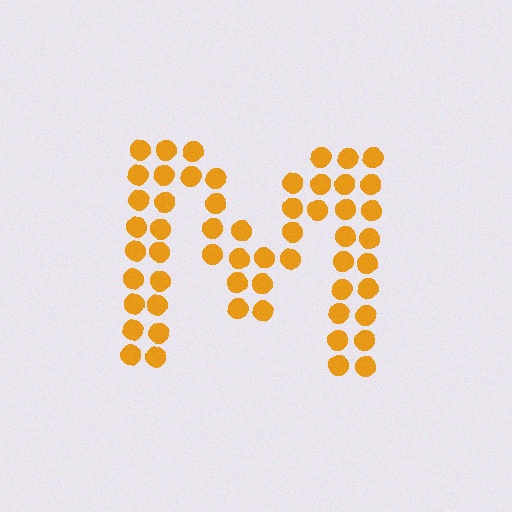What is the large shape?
The large shape is the letter M.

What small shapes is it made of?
It is made of small circles.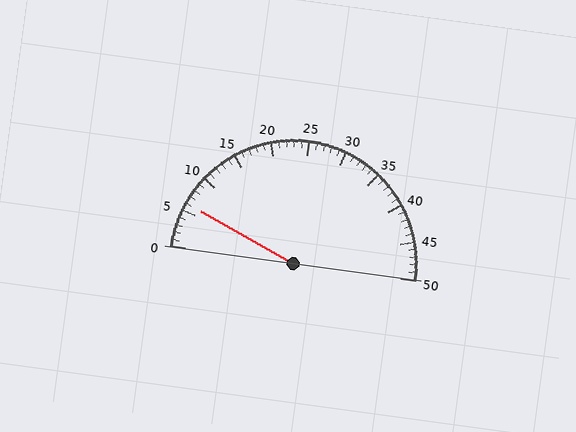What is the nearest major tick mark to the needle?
The nearest major tick mark is 5.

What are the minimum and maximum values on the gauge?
The gauge ranges from 0 to 50.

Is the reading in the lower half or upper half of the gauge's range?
The reading is in the lower half of the range (0 to 50).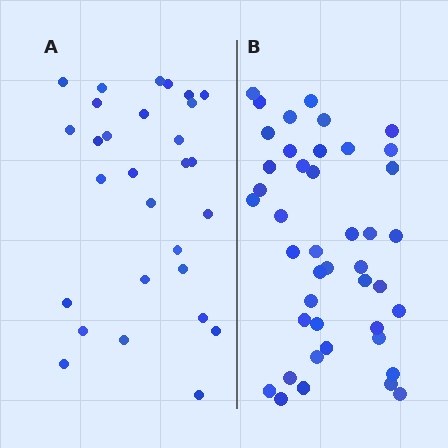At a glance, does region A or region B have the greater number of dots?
Region B (the right region) has more dots.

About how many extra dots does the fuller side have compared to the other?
Region B has approximately 15 more dots than region A.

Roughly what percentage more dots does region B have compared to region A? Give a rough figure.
About 50% more.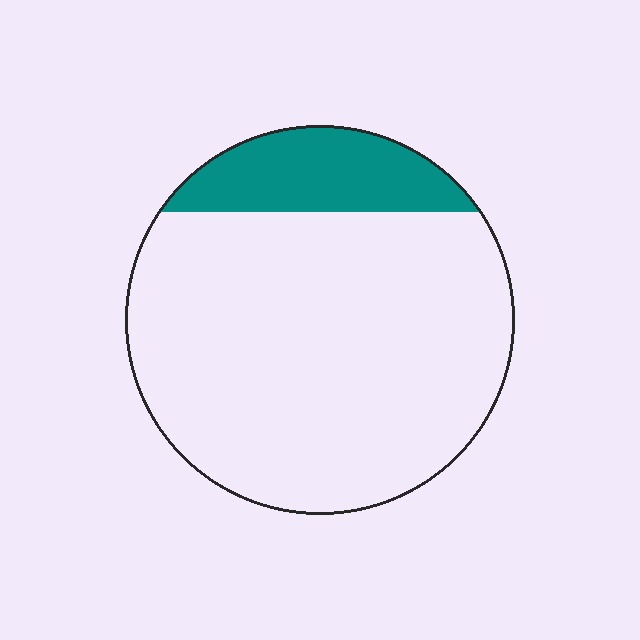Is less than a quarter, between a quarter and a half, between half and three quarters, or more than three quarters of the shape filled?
Less than a quarter.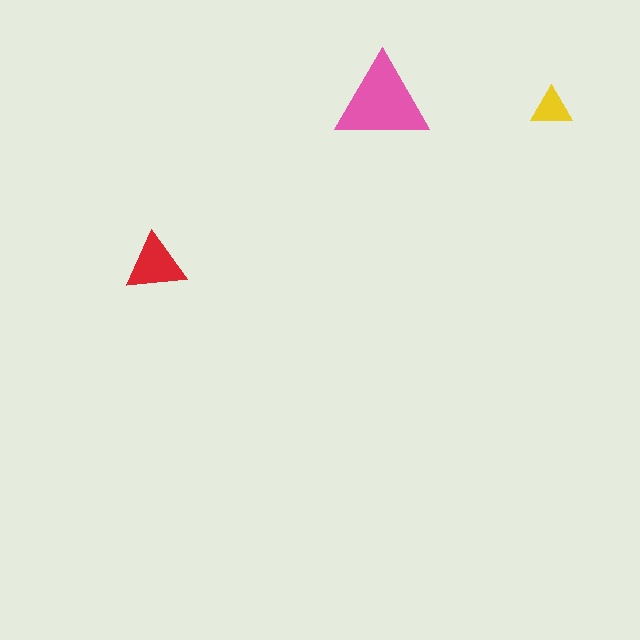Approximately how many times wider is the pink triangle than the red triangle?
About 1.5 times wider.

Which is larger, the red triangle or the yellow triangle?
The red one.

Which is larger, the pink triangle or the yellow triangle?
The pink one.